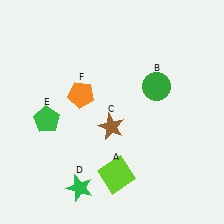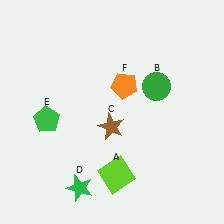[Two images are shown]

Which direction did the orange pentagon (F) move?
The orange pentagon (F) moved right.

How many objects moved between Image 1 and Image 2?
1 object moved between the two images.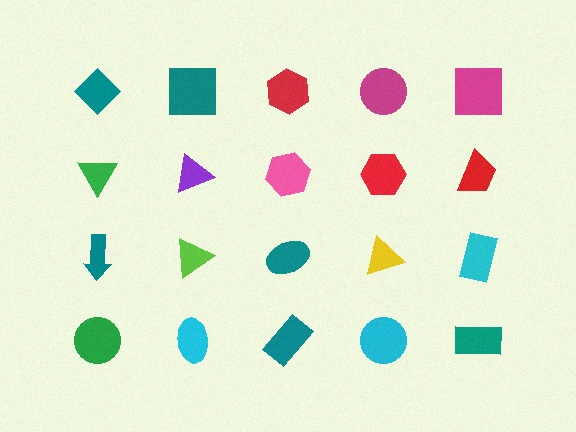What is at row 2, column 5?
A red trapezoid.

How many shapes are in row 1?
5 shapes.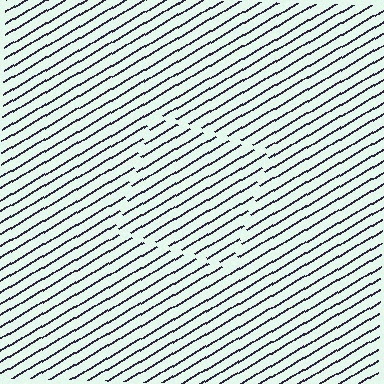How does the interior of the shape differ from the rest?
The interior of the shape contains the same grating, shifted by half a period — the contour is defined by the phase discontinuity where line-ends from the inner and outer gratings abut.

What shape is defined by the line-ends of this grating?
An illusory square. The interior of the shape contains the same grating, shifted by half a period — the contour is defined by the phase discontinuity where line-ends from the inner and outer gratings abut.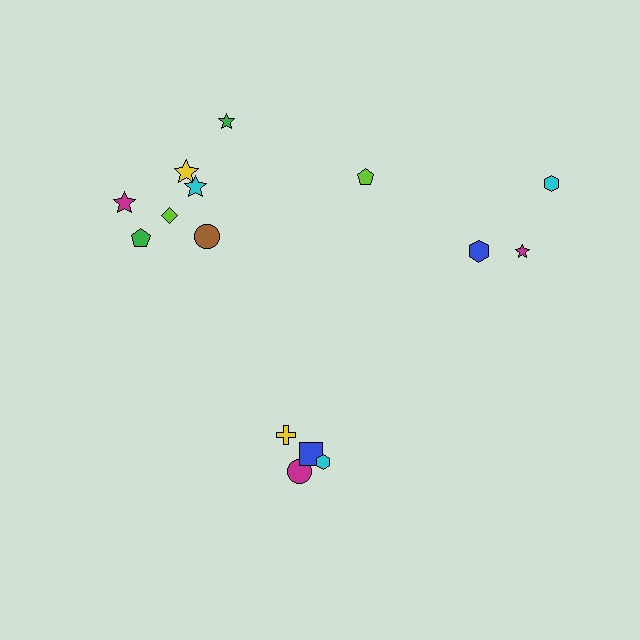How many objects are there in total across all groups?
There are 15 objects.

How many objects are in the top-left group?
There are 7 objects.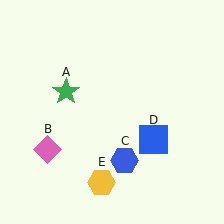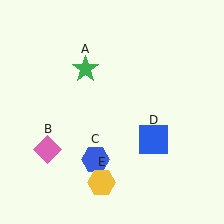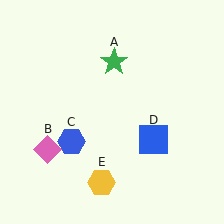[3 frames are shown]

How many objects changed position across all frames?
2 objects changed position: green star (object A), blue hexagon (object C).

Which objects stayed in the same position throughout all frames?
Pink diamond (object B) and blue square (object D) and yellow hexagon (object E) remained stationary.